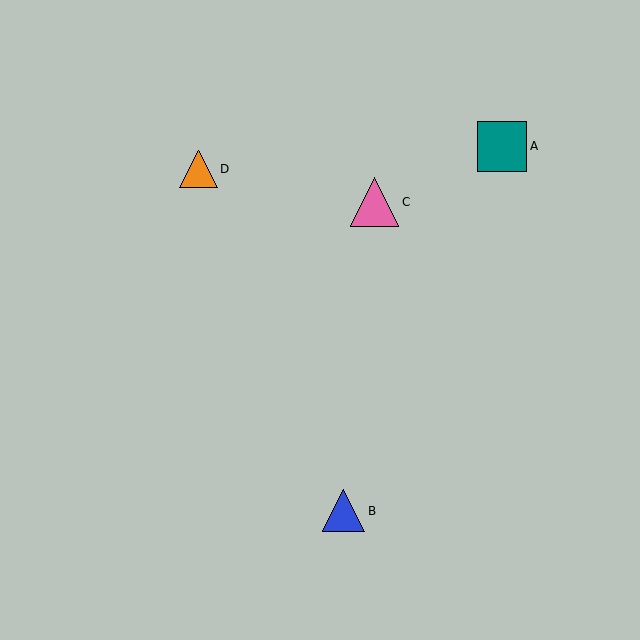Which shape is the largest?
The teal square (labeled A) is the largest.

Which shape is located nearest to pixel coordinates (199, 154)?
The orange triangle (labeled D) at (199, 169) is nearest to that location.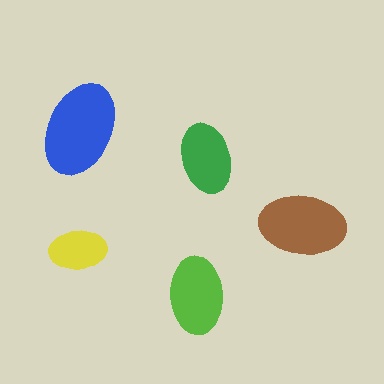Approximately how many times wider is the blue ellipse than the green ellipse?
About 1.5 times wider.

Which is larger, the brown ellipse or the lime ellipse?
The brown one.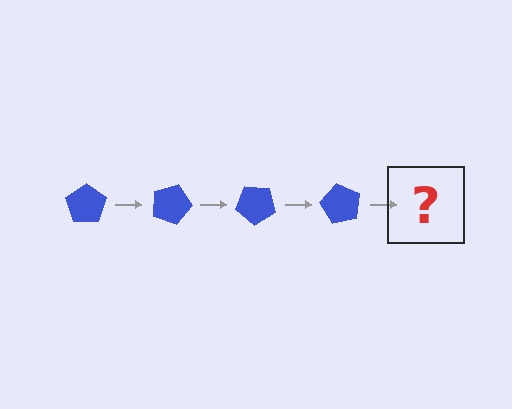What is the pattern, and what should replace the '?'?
The pattern is that the pentagon rotates 20 degrees each step. The '?' should be a blue pentagon rotated 80 degrees.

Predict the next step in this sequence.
The next step is a blue pentagon rotated 80 degrees.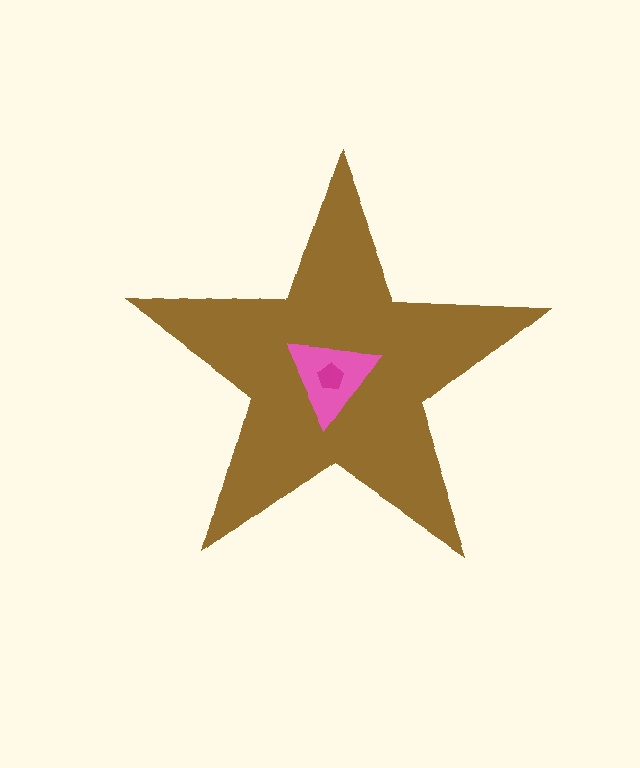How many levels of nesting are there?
3.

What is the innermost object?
The magenta pentagon.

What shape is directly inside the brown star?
The pink triangle.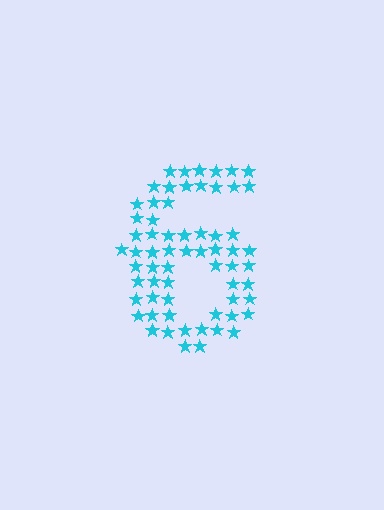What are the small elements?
The small elements are stars.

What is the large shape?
The large shape is the digit 6.